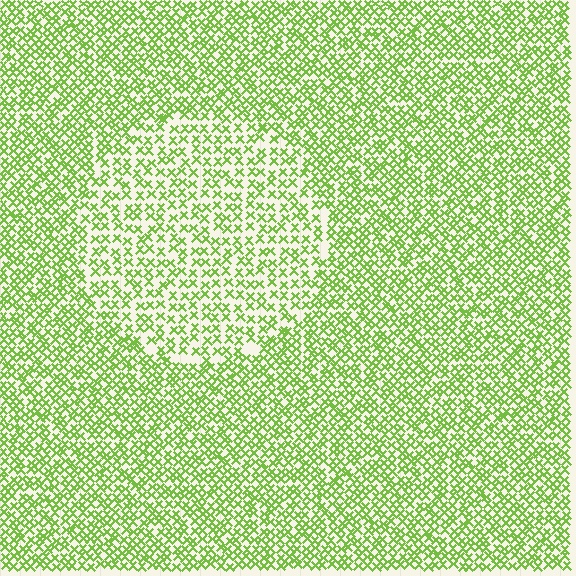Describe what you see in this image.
The image contains small lime elements arranged at two different densities. A circle-shaped region is visible where the elements are less densely packed than the surrounding area.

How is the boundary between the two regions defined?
The boundary is defined by a change in element density (approximately 1.7x ratio). All elements are the same color, size, and shape.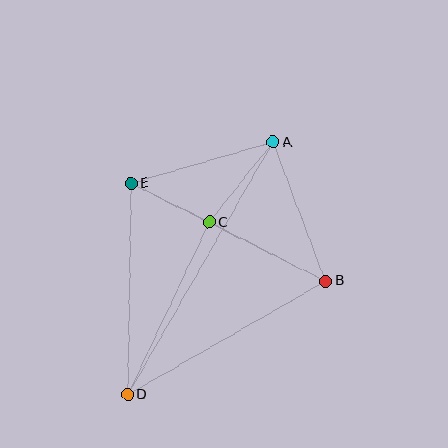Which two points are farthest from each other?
Points A and D are farthest from each other.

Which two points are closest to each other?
Points C and E are closest to each other.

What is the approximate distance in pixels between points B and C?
The distance between B and C is approximately 130 pixels.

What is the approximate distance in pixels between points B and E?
The distance between B and E is approximately 218 pixels.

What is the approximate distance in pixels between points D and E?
The distance between D and E is approximately 211 pixels.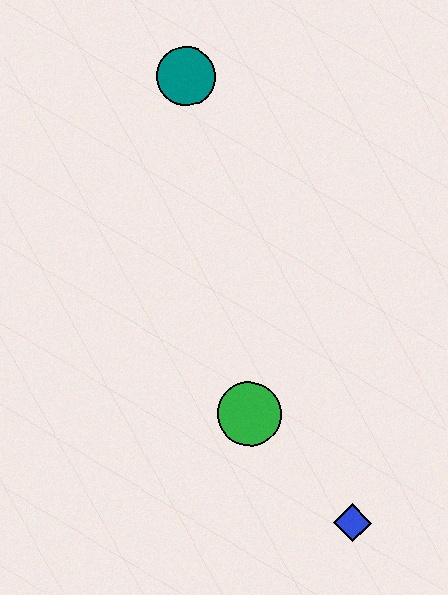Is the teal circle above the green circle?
Yes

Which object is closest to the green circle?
The blue diamond is closest to the green circle.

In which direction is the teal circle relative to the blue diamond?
The teal circle is above the blue diamond.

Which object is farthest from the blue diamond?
The teal circle is farthest from the blue diamond.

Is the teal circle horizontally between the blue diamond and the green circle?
No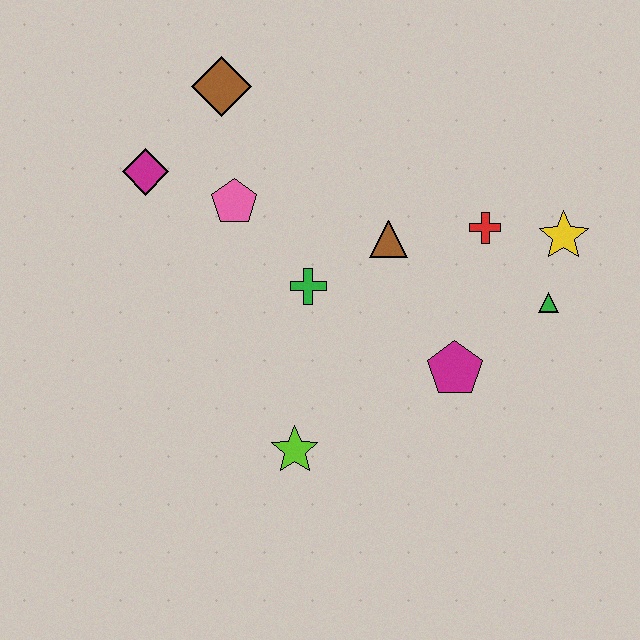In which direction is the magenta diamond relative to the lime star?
The magenta diamond is above the lime star.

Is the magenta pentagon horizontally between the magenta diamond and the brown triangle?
No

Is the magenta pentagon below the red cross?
Yes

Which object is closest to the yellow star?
The green triangle is closest to the yellow star.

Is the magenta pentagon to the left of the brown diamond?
No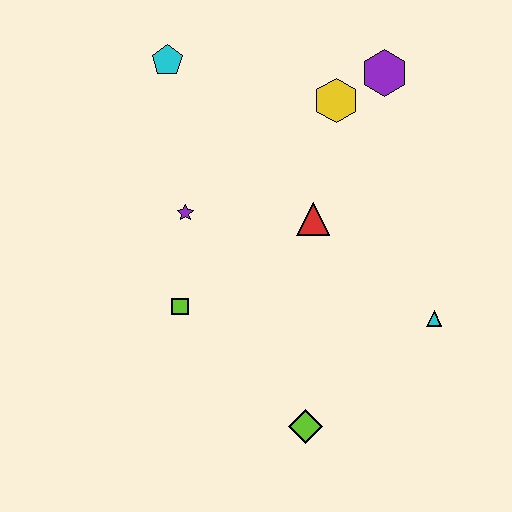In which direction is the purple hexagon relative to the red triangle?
The purple hexagon is above the red triangle.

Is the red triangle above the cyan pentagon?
No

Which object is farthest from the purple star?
The cyan triangle is farthest from the purple star.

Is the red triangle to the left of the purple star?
No